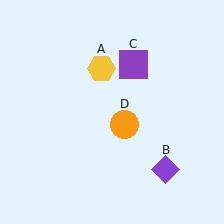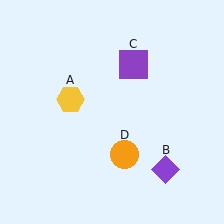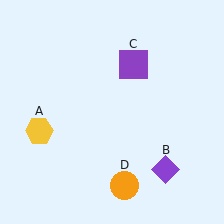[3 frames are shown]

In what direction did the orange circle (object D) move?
The orange circle (object D) moved down.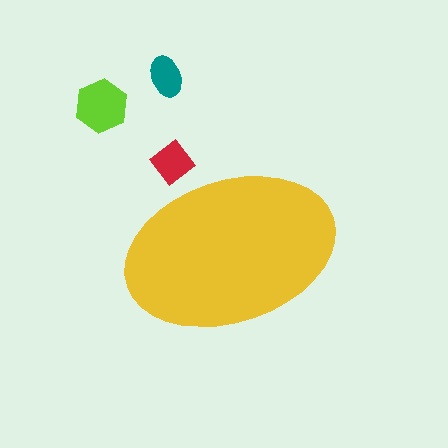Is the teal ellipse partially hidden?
No, the teal ellipse is fully visible.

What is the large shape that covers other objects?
A yellow ellipse.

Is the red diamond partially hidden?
Yes, the red diamond is partially hidden behind the yellow ellipse.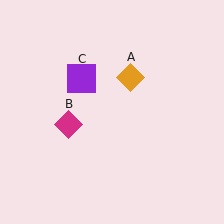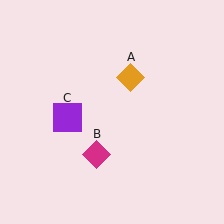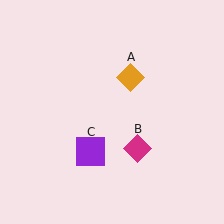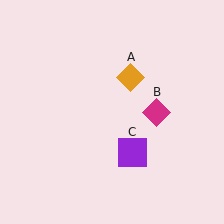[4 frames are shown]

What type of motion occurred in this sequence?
The magenta diamond (object B), purple square (object C) rotated counterclockwise around the center of the scene.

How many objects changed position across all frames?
2 objects changed position: magenta diamond (object B), purple square (object C).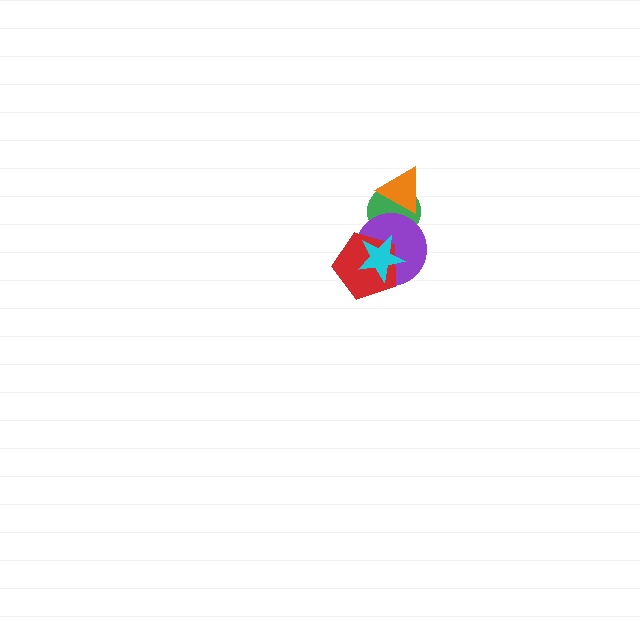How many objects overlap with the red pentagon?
2 objects overlap with the red pentagon.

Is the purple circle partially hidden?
Yes, it is partially covered by another shape.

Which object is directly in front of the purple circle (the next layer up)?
The red pentagon is directly in front of the purple circle.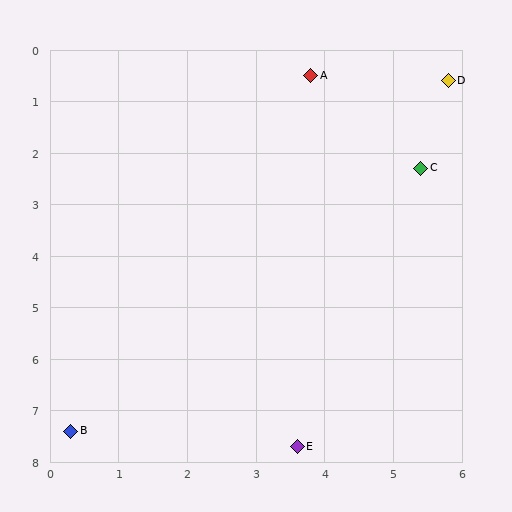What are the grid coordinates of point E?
Point E is at approximately (3.6, 7.7).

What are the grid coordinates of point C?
Point C is at approximately (5.4, 2.3).